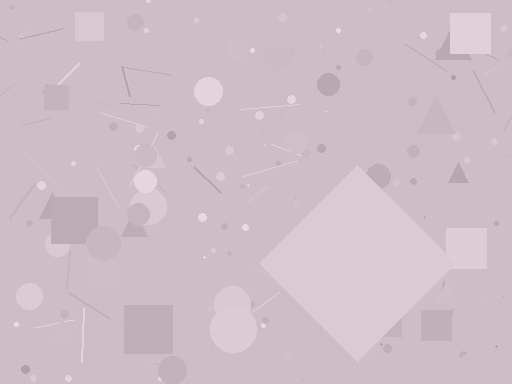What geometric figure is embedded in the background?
A diamond is embedded in the background.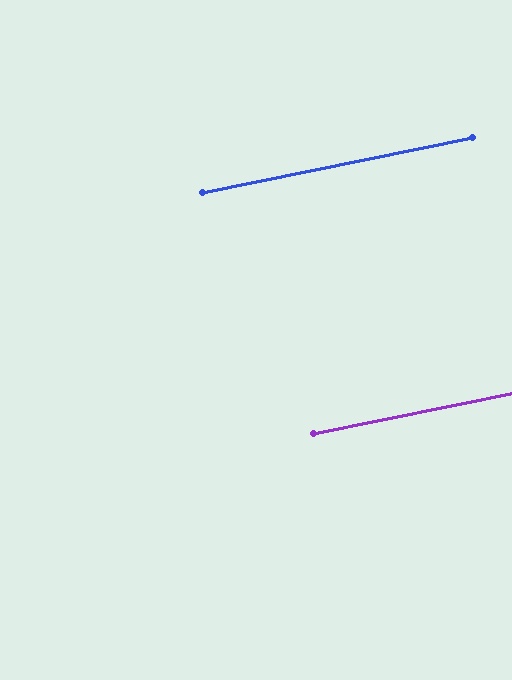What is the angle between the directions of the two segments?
Approximately 0 degrees.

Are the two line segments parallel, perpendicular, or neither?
Parallel — their directions differ by only 0.0°.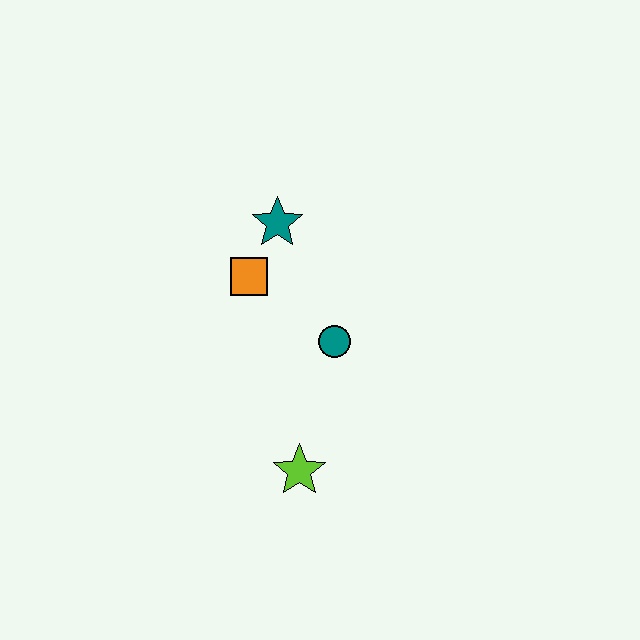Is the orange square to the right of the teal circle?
No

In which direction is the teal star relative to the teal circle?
The teal star is above the teal circle.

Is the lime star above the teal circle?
No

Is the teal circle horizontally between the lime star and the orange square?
No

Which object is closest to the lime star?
The teal circle is closest to the lime star.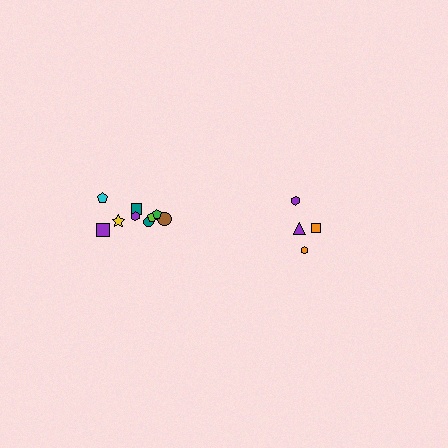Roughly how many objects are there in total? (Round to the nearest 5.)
Roughly 15 objects in total.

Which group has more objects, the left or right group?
The left group.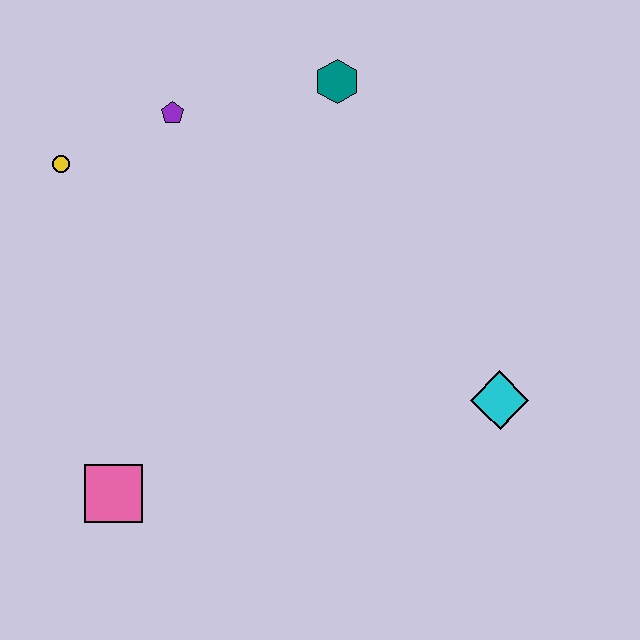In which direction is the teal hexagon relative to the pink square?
The teal hexagon is above the pink square.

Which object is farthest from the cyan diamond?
The yellow circle is farthest from the cyan diamond.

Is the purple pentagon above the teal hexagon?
No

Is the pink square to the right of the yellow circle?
Yes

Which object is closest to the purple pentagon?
The yellow circle is closest to the purple pentagon.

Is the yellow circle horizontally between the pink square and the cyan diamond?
No